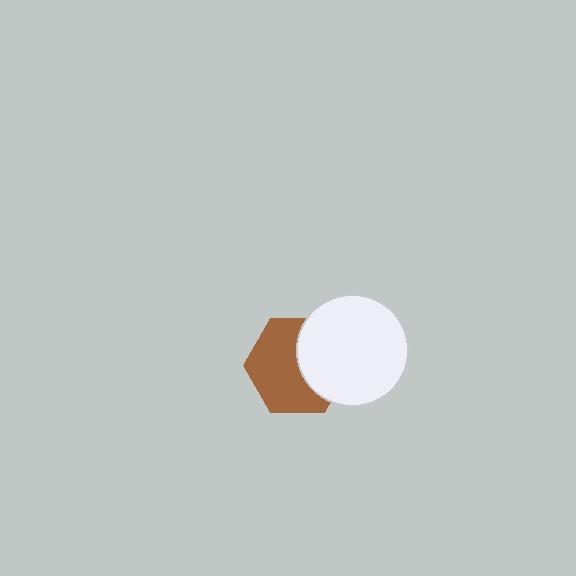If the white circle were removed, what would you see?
You would see the complete brown hexagon.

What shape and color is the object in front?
The object in front is a white circle.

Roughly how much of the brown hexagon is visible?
About half of it is visible (roughly 61%).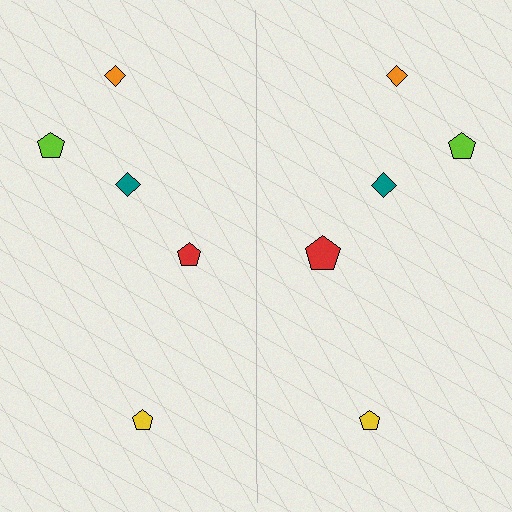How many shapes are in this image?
There are 10 shapes in this image.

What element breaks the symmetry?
The red pentagon on the right side has a different size than its mirror counterpart.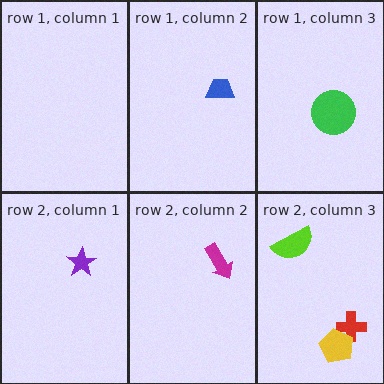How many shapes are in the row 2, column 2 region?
1.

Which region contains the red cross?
The row 2, column 3 region.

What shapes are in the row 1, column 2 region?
The blue trapezoid.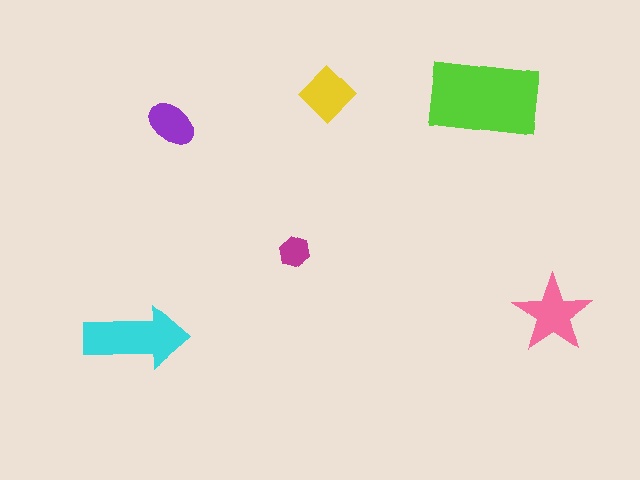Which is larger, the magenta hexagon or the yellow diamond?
The yellow diamond.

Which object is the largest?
The lime rectangle.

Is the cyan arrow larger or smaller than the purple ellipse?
Larger.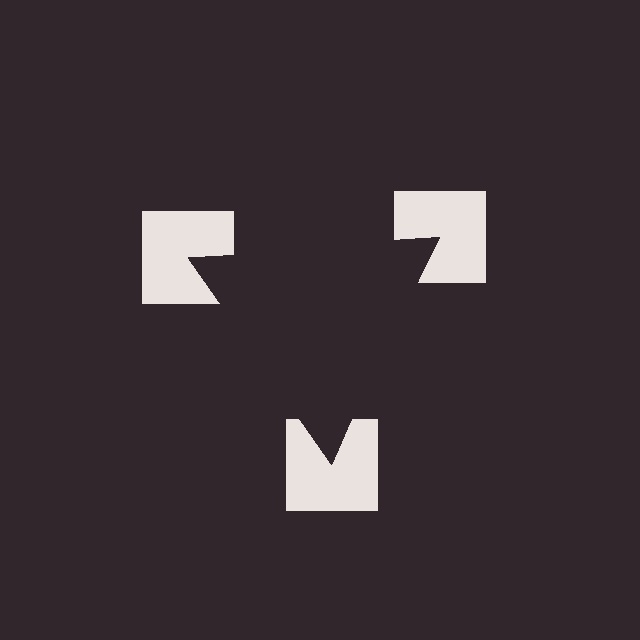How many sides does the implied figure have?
3 sides.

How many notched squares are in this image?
There are 3 — one at each vertex of the illusory triangle.